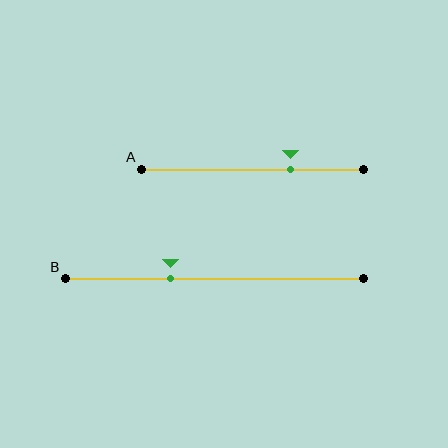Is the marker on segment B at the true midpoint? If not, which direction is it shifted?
No, the marker on segment B is shifted to the left by about 15% of the segment length.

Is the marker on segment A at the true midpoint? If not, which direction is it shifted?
No, the marker on segment A is shifted to the right by about 17% of the segment length.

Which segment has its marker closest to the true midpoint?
Segment B has its marker closest to the true midpoint.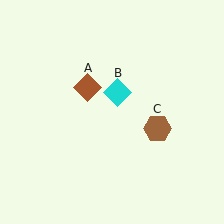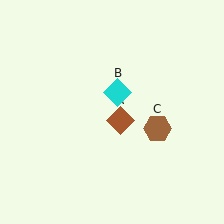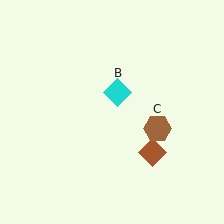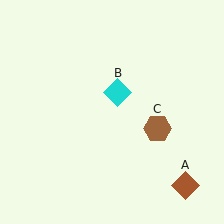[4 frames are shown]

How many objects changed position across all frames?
1 object changed position: brown diamond (object A).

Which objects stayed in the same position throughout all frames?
Cyan diamond (object B) and brown hexagon (object C) remained stationary.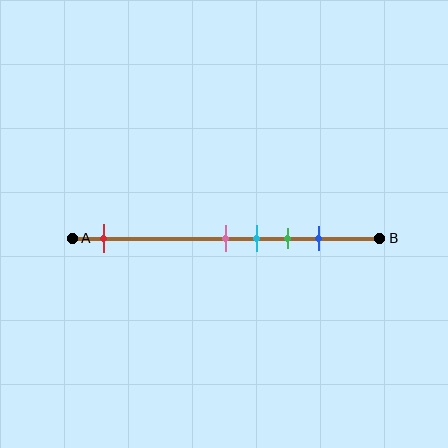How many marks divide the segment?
There are 5 marks dividing the segment.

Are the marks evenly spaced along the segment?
No, the marks are not evenly spaced.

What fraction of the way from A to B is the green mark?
The green mark is approximately 70% (0.7) of the way from A to B.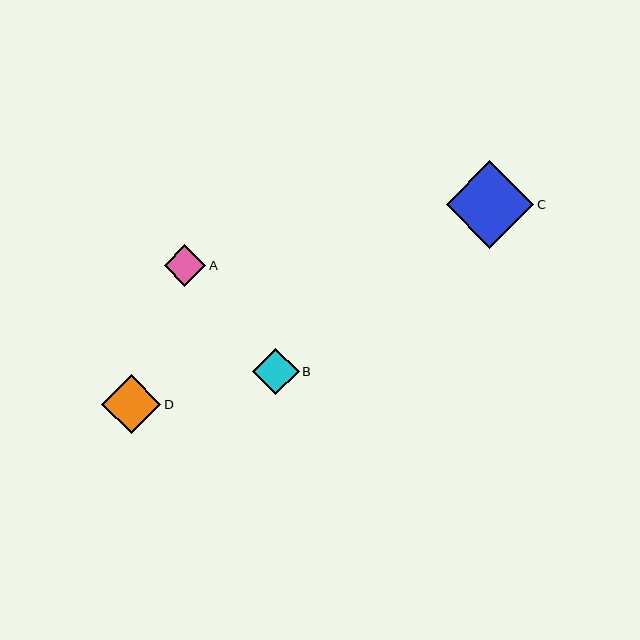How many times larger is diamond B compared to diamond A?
Diamond B is approximately 1.1 times the size of diamond A.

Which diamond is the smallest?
Diamond A is the smallest with a size of approximately 42 pixels.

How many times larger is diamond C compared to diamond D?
Diamond C is approximately 1.5 times the size of diamond D.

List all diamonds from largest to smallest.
From largest to smallest: C, D, B, A.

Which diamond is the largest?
Diamond C is the largest with a size of approximately 88 pixels.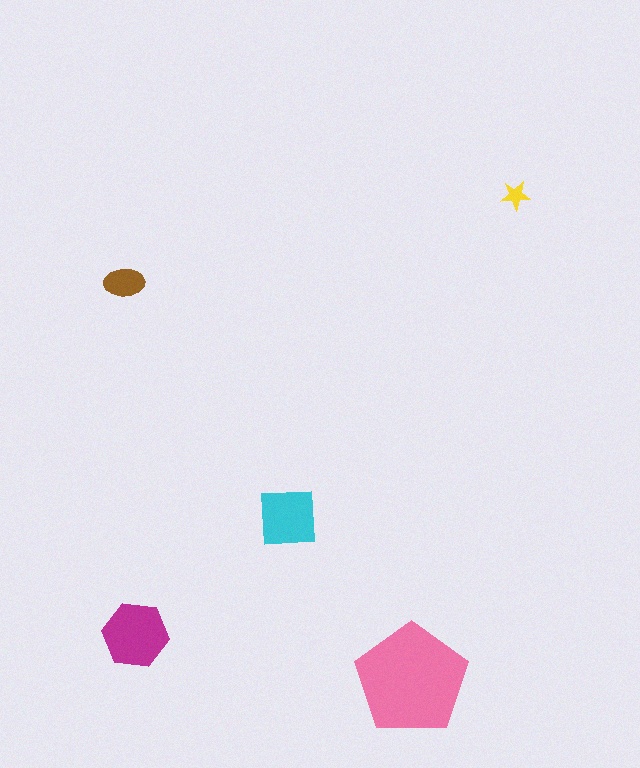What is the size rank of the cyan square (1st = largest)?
3rd.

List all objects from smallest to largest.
The yellow star, the brown ellipse, the cyan square, the magenta hexagon, the pink pentagon.